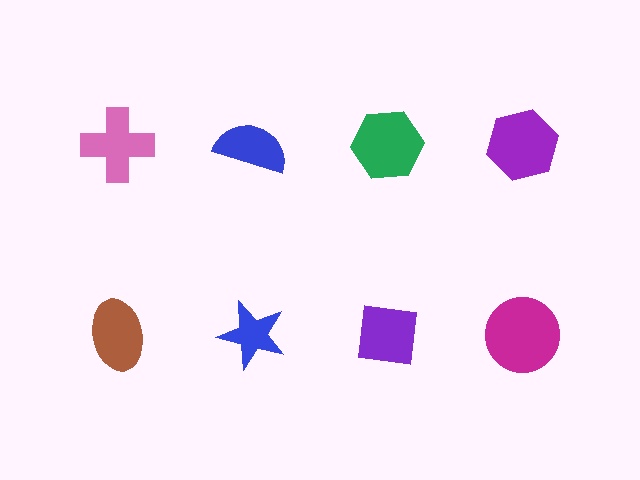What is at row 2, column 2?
A blue star.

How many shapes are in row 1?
4 shapes.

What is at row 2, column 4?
A magenta circle.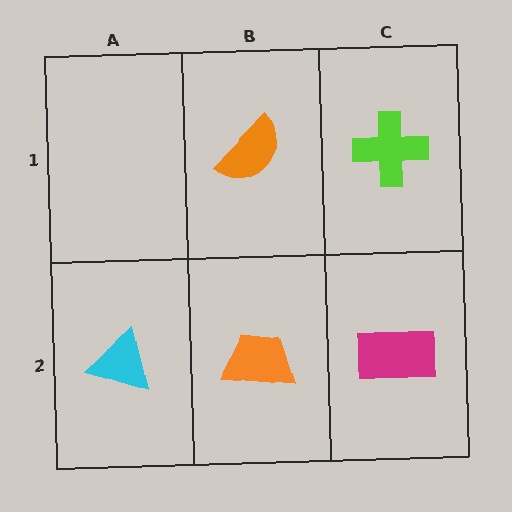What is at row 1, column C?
A lime cross.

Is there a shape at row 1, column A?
No, that cell is empty.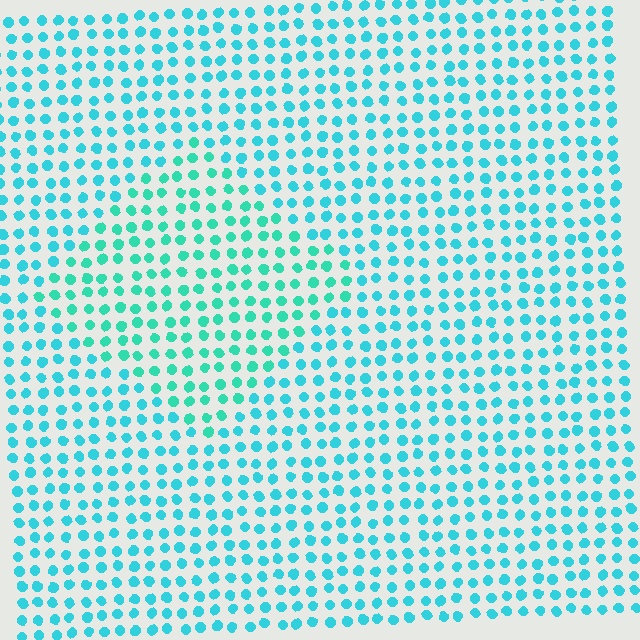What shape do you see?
I see a diamond.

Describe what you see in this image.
The image is filled with small cyan elements in a uniform arrangement. A diamond-shaped region is visible where the elements are tinted to a slightly different hue, forming a subtle color boundary.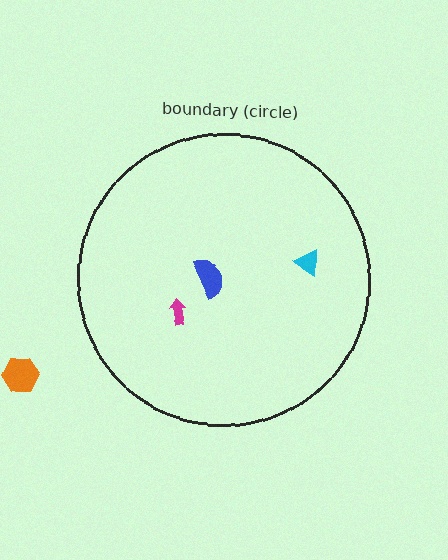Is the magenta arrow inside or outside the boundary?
Inside.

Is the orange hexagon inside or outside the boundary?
Outside.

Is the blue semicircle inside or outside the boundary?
Inside.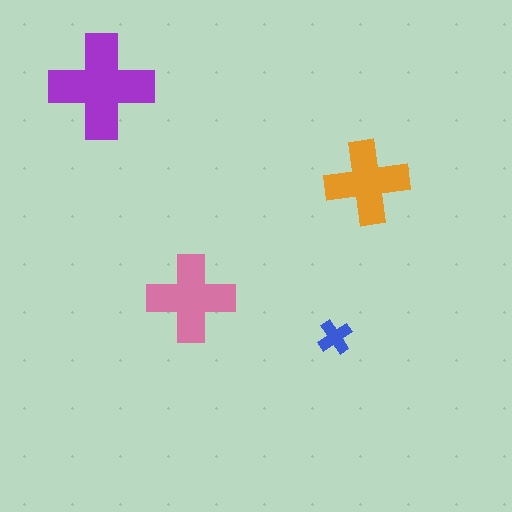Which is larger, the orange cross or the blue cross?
The orange one.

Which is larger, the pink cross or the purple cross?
The purple one.